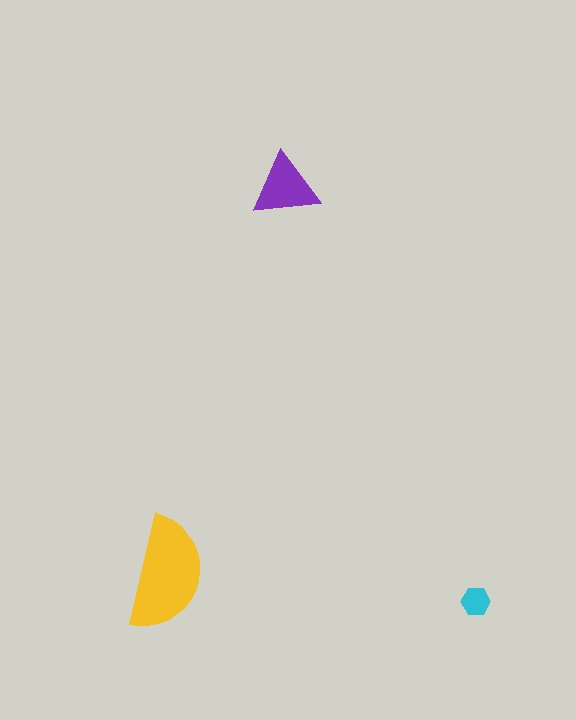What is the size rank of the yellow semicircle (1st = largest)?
1st.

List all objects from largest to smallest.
The yellow semicircle, the purple triangle, the cyan hexagon.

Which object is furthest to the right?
The cyan hexagon is rightmost.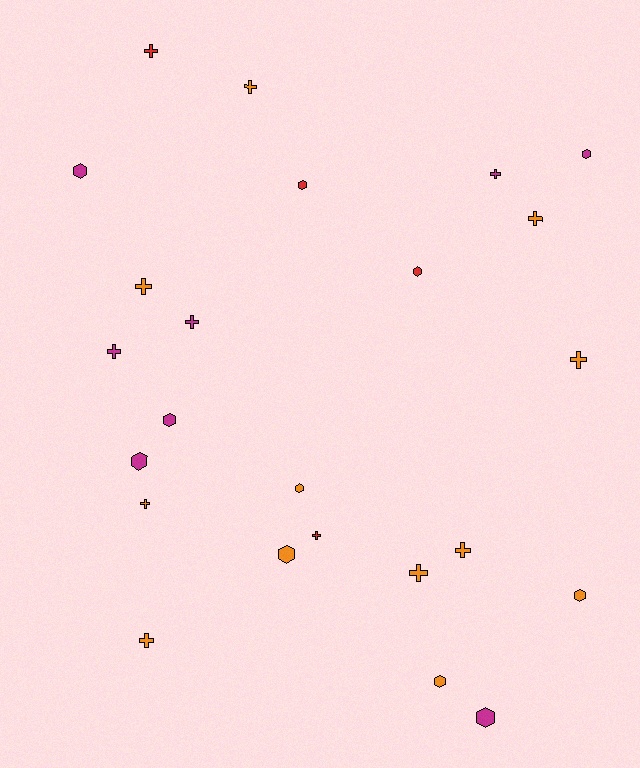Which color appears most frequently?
Orange, with 12 objects.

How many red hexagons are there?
There are 2 red hexagons.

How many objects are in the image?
There are 24 objects.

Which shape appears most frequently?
Cross, with 13 objects.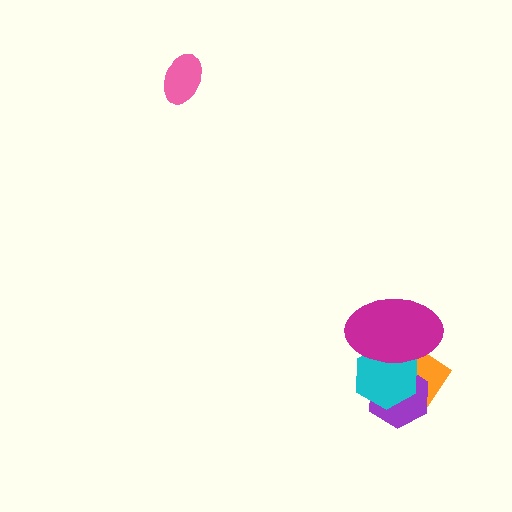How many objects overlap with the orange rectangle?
3 objects overlap with the orange rectangle.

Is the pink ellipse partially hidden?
No, no other shape covers it.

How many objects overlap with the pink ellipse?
0 objects overlap with the pink ellipse.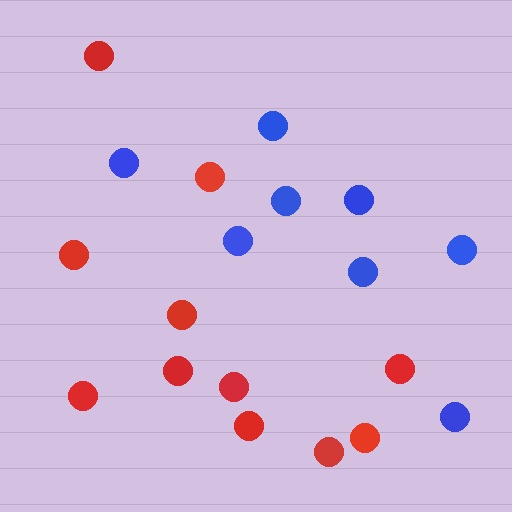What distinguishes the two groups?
There are 2 groups: one group of blue circles (8) and one group of red circles (11).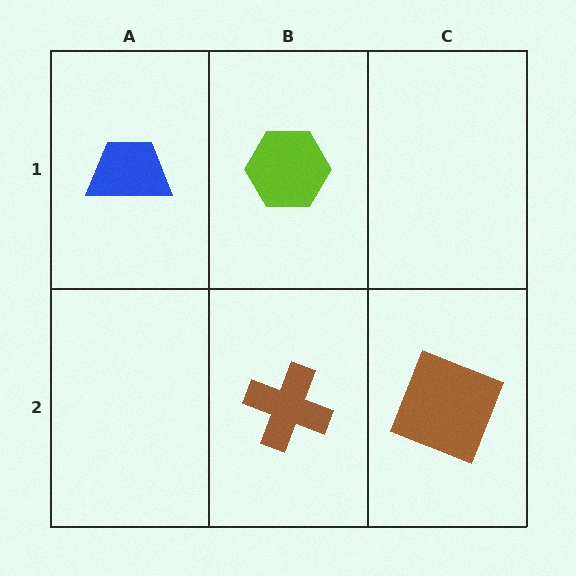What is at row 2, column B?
A brown cross.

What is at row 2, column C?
A brown square.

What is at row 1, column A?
A blue trapezoid.